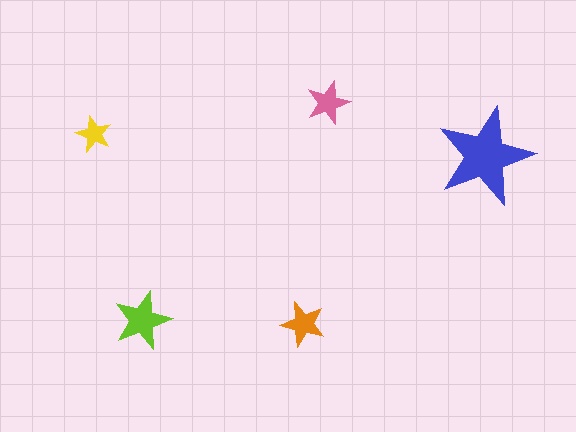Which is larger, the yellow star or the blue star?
The blue one.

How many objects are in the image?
There are 5 objects in the image.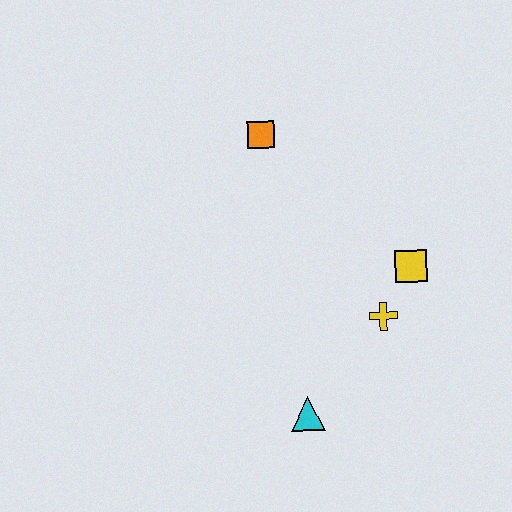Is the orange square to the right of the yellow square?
No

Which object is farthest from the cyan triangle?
The orange square is farthest from the cyan triangle.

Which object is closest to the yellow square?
The yellow cross is closest to the yellow square.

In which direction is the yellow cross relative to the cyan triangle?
The yellow cross is above the cyan triangle.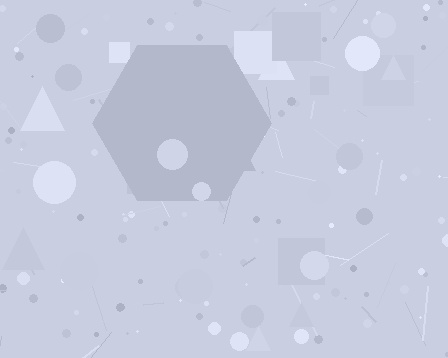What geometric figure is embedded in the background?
A hexagon is embedded in the background.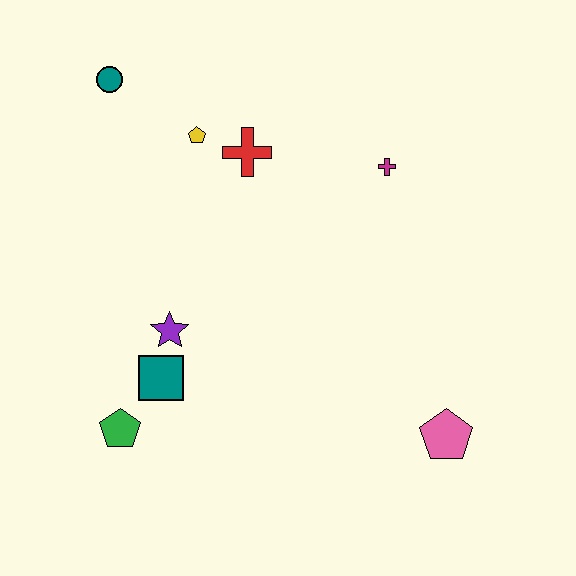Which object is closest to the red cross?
The yellow pentagon is closest to the red cross.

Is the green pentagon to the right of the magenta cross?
No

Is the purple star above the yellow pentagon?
No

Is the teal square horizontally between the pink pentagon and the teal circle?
Yes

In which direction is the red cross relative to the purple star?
The red cross is above the purple star.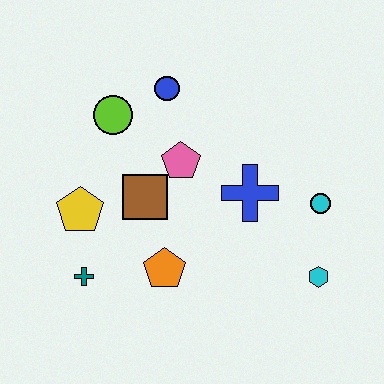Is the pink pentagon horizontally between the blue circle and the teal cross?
No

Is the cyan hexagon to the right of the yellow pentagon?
Yes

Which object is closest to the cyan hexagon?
The cyan circle is closest to the cyan hexagon.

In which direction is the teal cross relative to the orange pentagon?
The teal cross is to the left of the orange pentagon.